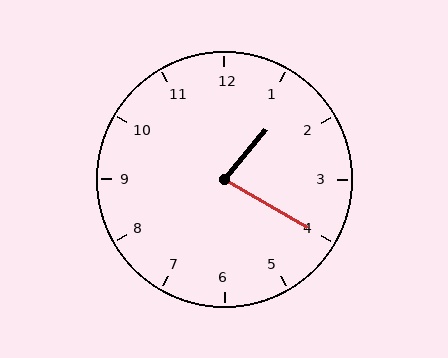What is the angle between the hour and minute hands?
Approximately 80 degrees.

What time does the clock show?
1:20.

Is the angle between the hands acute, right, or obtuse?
It is acute.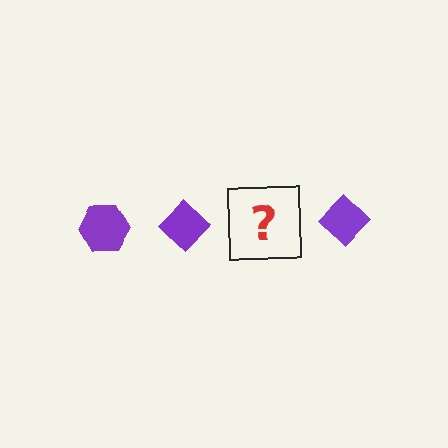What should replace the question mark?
The question mark should be replaced with a purple hexagon.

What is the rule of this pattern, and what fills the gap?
The rule is that the pattern cycles through hexagon, diamond shapes in purple. The gap should be filled with a purple hexagon.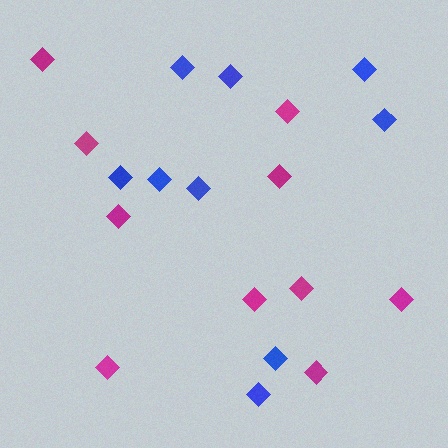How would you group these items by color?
There are 2 groups: one group of magenta diamonds (10) and one group of blue diamonds (9).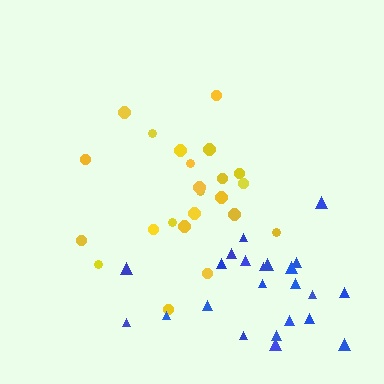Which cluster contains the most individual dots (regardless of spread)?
Yellow (23).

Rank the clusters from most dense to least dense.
yellow, blue.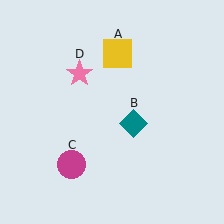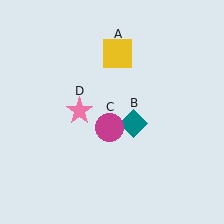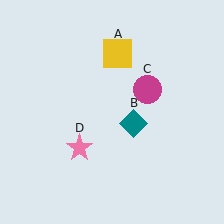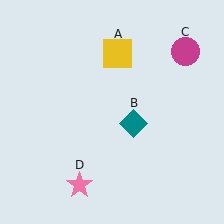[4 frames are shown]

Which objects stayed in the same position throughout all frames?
Yellow square (object A) and teal diamond (object B) remained stationary.